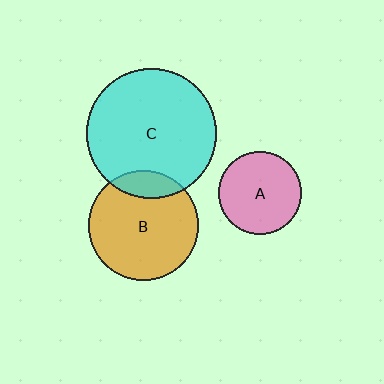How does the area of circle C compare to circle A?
Approximately 2.5 times.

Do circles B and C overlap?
Yes.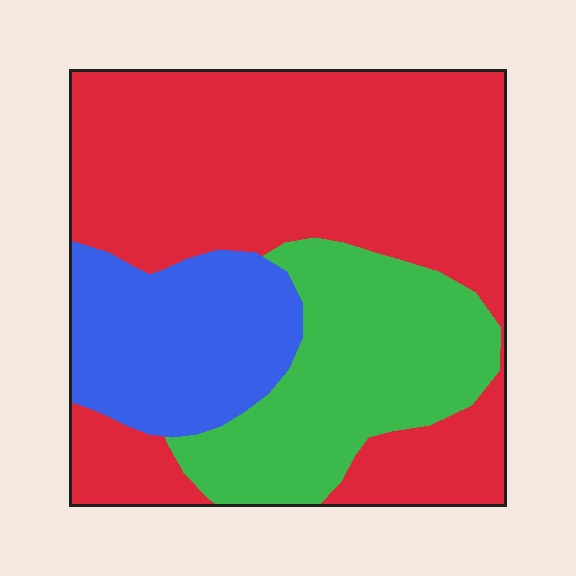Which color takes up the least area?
Blue, at roughly 20%.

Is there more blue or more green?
Green.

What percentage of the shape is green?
Green takes up less than a quarter of the shape.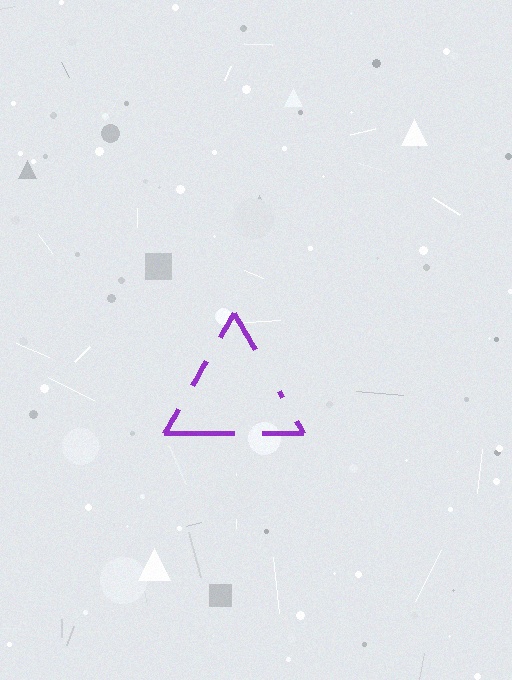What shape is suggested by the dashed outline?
The dashed outline suggests a triangle.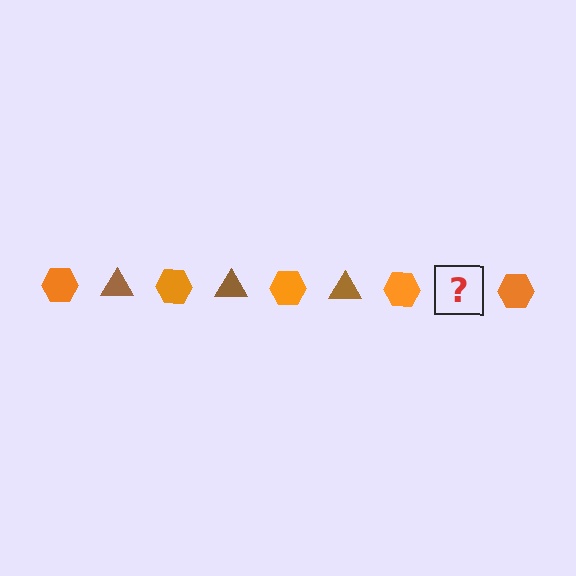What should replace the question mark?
The question mark should be replaced with a brown triangle.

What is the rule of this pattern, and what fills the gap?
The rule is that the pattern alternates between orange hexagon and brown triangle. The gap should be filled with a brown triangle.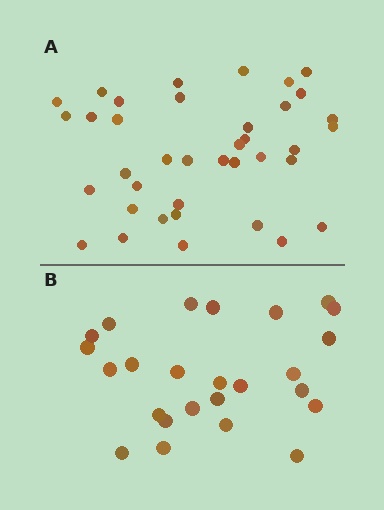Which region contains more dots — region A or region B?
Region A (the top region) has more dots.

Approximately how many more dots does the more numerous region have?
Region A has approximately 15 more dots than region B.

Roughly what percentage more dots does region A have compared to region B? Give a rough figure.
About 50% more.